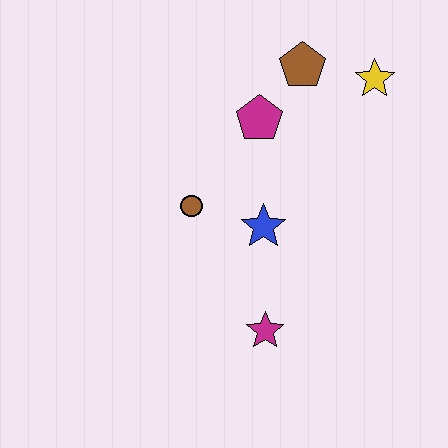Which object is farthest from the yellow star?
The magenta star is farthest from the yellow star.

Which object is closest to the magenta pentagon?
The brown pentagon is closest to the magenta pentagon.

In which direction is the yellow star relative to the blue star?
The yellow star is above the blue star.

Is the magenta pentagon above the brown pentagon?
No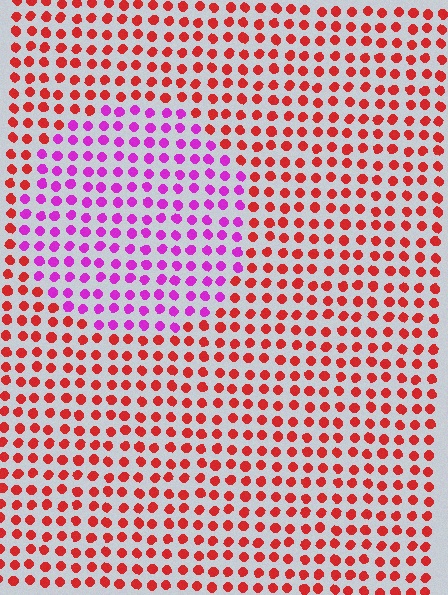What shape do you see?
I see a circle.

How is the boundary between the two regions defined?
The boundary is defined purely by a slight shift in hue (about 58 degrees). Spacing, size, and orientation are identical on both sides.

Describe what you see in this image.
The image is filled with small red elements in a uniform arrangement. A circle-shaped region is visible where the elements are tinted to a slightly different hue, forming a subtle color boundary.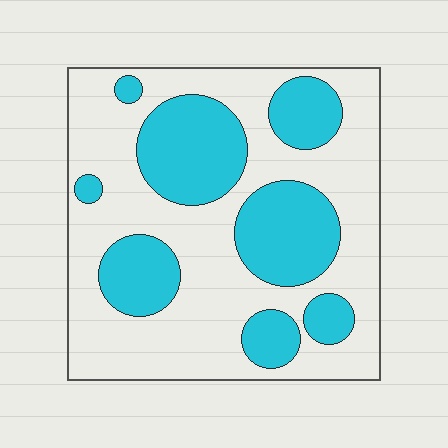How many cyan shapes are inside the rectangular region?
8.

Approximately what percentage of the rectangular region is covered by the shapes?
Approximately 35%.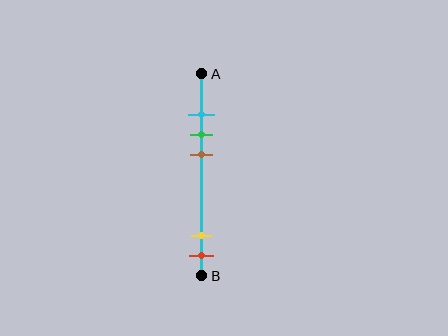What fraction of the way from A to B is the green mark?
The green mark is approximately 30% (0.3) of the way from A to B.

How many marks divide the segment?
There are 5 marks dividing the segment.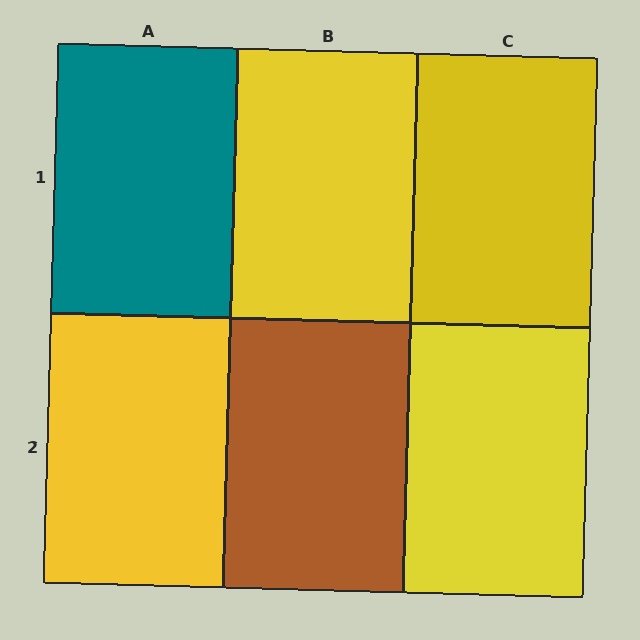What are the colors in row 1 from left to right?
Teal, yellow, yellow.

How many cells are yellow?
4 cells are yellow.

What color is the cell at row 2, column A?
Yellow.